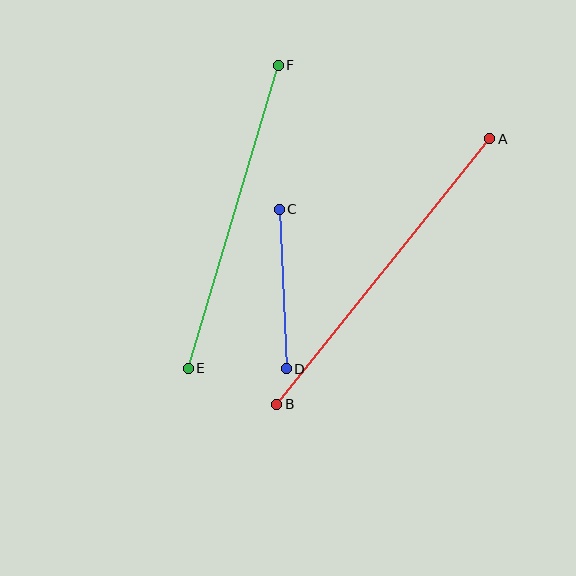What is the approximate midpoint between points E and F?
The midpoint is at approximately (233, 217) pixels.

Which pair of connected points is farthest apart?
Points A and B are farthest apart.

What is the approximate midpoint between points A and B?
The midpoint is at approximately (383, 271) pixels.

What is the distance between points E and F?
The distance is approximately 316 pixels.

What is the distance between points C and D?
The distance is approximately 160 pixels.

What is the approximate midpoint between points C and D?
The midpoint is at approximately (283, 289) pixels.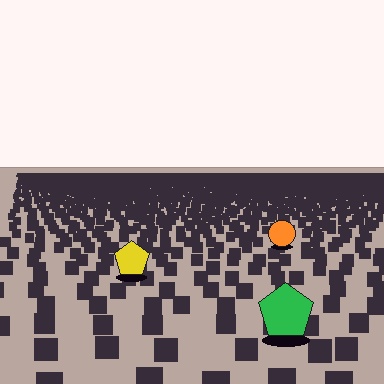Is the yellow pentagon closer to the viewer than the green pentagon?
No. The green pentagon is closer — you can tell from the texture gradient: the ground texture is coarser near it.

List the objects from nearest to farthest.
From nearest to farthest: the green pentagon, the yellow pentagon, the orange circle.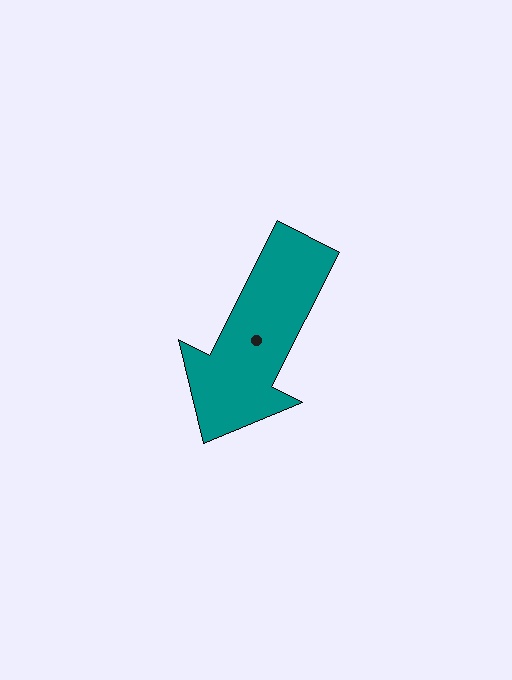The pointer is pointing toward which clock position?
Roughly 7 o'clock.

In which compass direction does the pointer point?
Southwest.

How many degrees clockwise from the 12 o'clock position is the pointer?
Approximately 207 degrees.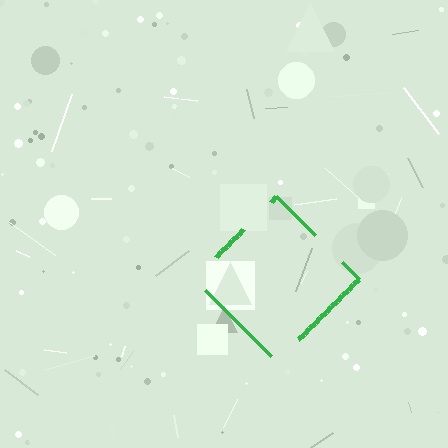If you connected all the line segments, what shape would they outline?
They would outline a diamond.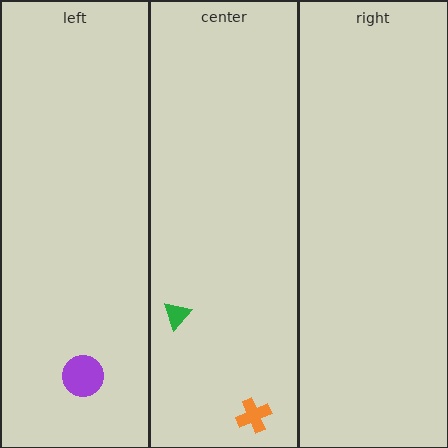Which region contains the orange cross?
The center region.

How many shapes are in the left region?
1.